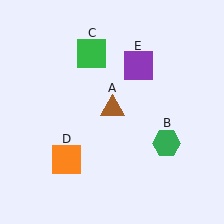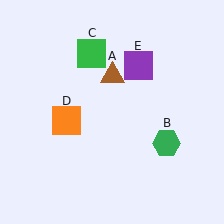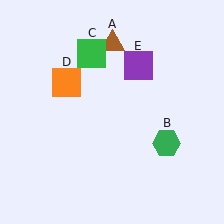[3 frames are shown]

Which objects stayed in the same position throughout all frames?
Green hexagon (object B) and green square (object C) and purple square (object E) remained stationary.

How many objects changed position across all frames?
2 objects changed position: brown triangle (object A), orange square (object D).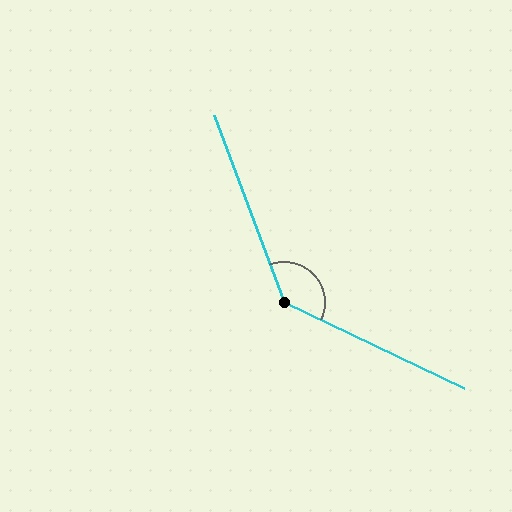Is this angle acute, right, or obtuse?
It is obtuse.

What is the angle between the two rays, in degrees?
Approximately 136 degrees.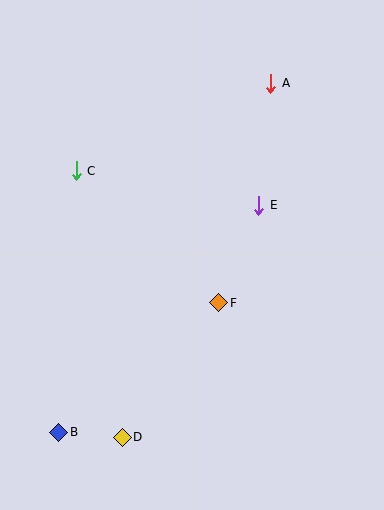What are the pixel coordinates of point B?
Point B is at (59, 432).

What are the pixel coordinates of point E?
Point E is at (258, 205).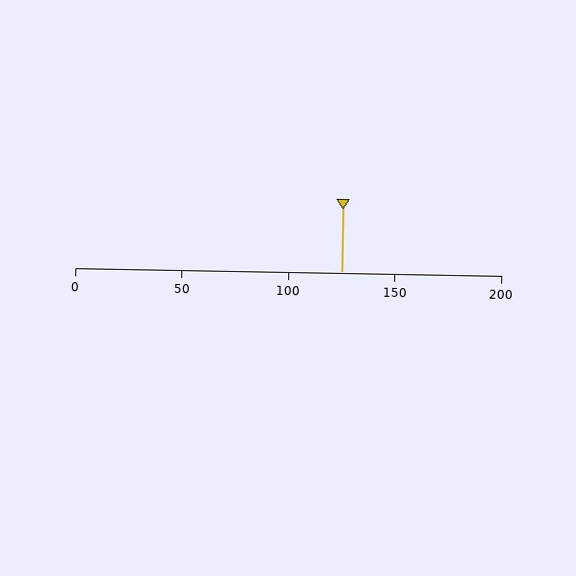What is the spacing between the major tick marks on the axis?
The major ticks are spaced 50 apart.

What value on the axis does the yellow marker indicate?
The marker indicates approximately 125.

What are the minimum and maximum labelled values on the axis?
The axis runs from 0 to 200.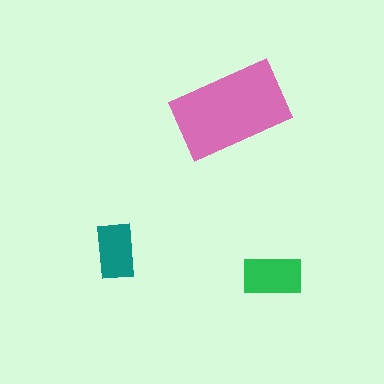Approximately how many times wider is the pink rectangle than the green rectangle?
About 2 times wider.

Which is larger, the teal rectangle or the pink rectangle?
The pink one.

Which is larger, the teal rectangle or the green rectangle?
The green one.